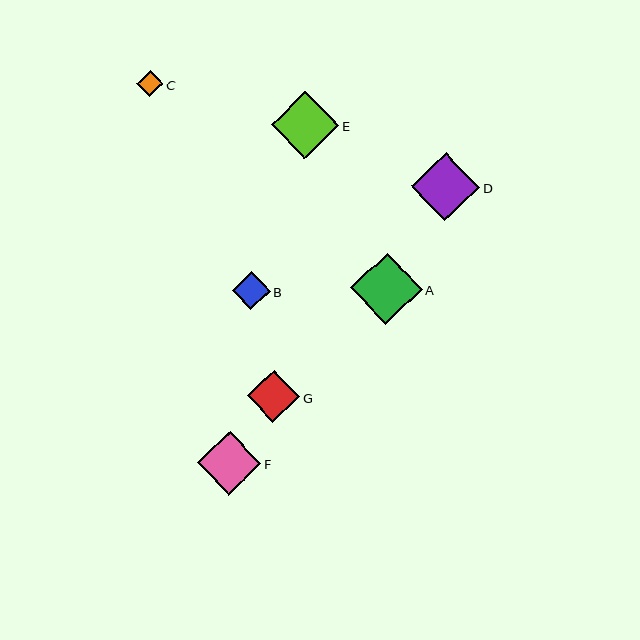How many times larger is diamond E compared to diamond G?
Diamond E is approximately 1.3 times the size of diamond G.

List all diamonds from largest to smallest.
From largest to smallest: A, D, E, F, G, B, C.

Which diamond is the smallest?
Diamond C is the smallest with a size of approximately 26 pixels.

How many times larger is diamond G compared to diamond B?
Diamond G is approximately 1.4 times the size of diamond B.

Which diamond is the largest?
Diamond A is the largest with a size of approximately 71 pixels.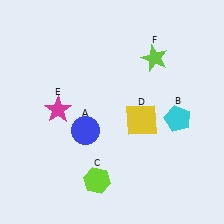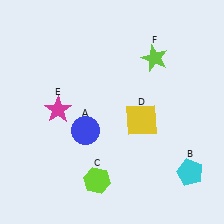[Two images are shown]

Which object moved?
The cyan pentagon (B) moved down.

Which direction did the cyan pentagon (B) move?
The cyan pentagon (B) moved down.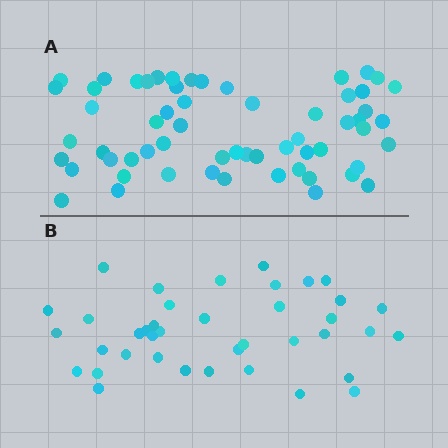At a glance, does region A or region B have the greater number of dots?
Region A (the top region) has more dots.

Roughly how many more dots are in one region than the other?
Region A has approximately 20 more dots than region B.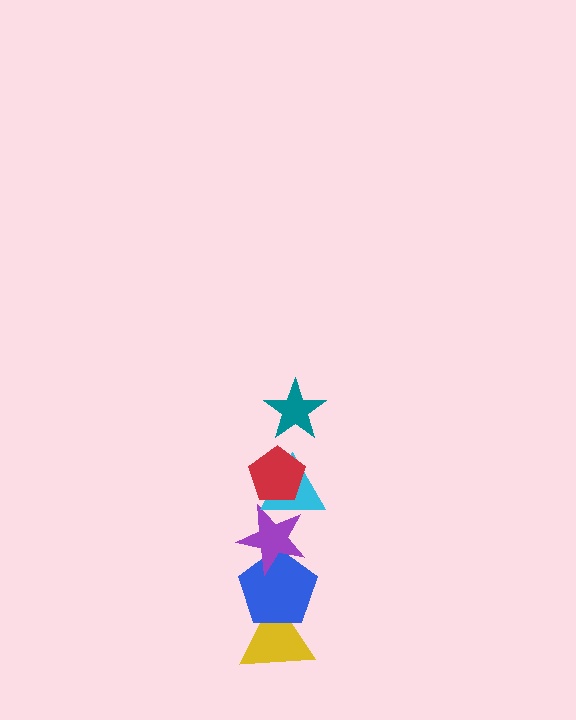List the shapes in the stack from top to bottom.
From top to bottom: the teal star, the red pentagon, the cyan triangle, the purple star, the blue pentagon, the yellow triangle.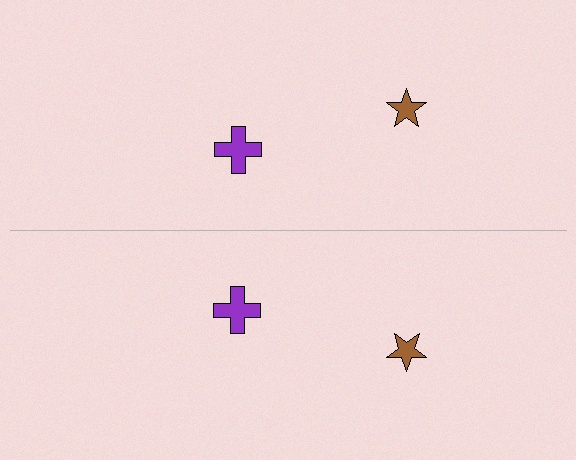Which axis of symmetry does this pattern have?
The pattern has a horizontal axis of symmetry running through the center of the image.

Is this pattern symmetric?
Yes, this pattern has bilateral (reflection) symmetry.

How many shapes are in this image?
There are 4 shapes in this image.